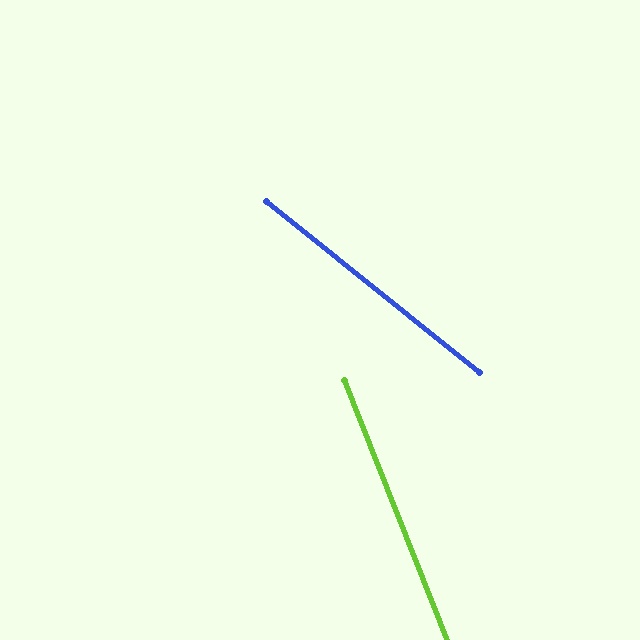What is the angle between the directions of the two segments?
Approximately 30 degrees.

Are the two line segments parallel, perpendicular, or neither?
Neither parallel nor perpendicular — they differ by about 30°.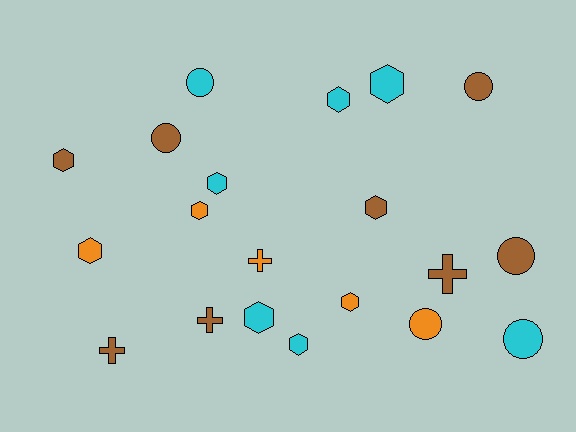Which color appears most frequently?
Brown, with 8 objects.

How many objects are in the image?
There are 20 objects.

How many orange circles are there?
There is 1 orange circle.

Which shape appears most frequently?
Hexagon, with 10 objects.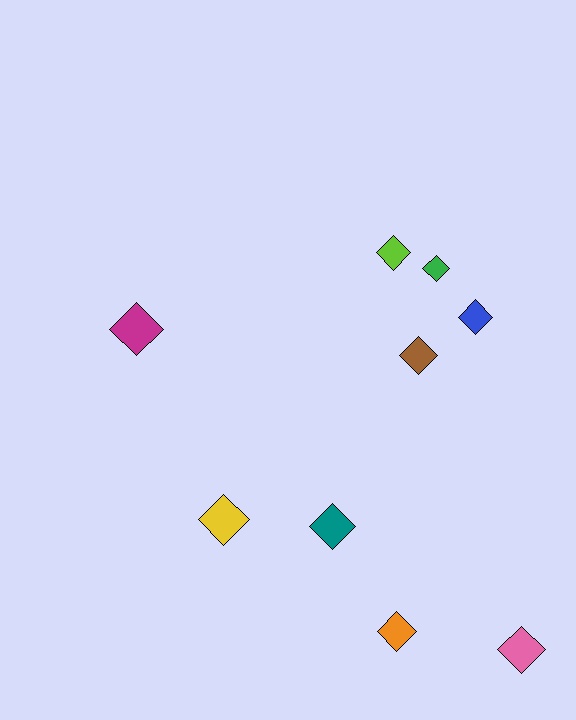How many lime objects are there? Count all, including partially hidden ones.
There is 1 lime object.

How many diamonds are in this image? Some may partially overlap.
There are 9 diamonds.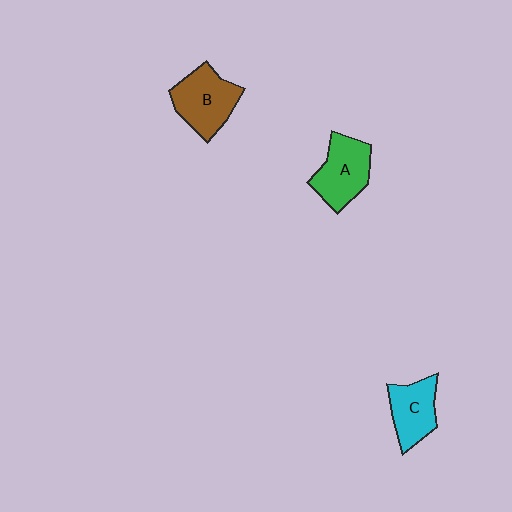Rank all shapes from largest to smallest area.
From largest to smallest: B (brown), A (green), C (cyan).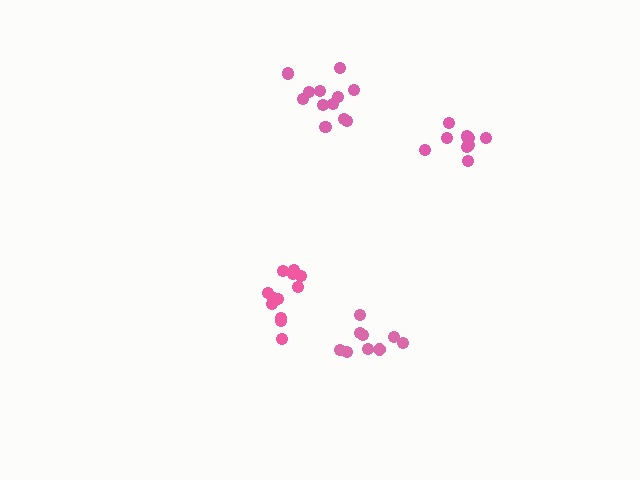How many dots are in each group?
Group 1: 9 dots, Group 2: 12 dots, Group 3: 12 dots, Group 4: 9 dots (42 total).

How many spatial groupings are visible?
There are 4 spatial groupings.